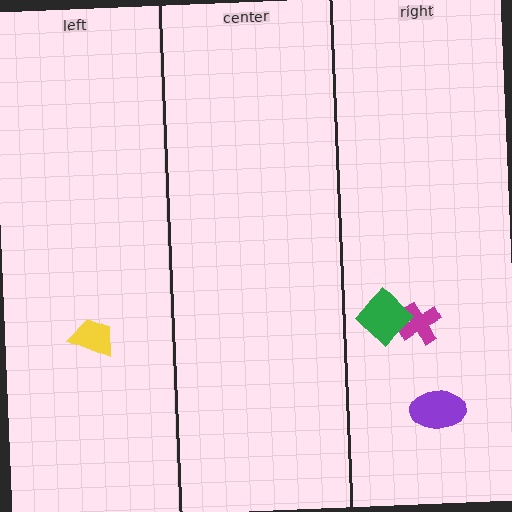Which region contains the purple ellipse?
The right region.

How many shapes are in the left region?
1.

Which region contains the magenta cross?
The right region.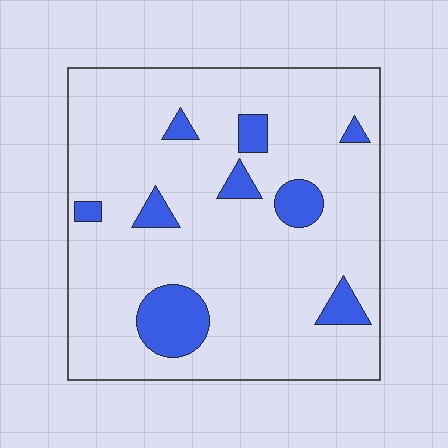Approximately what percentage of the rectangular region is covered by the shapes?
Approximately 15%.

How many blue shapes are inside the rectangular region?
9.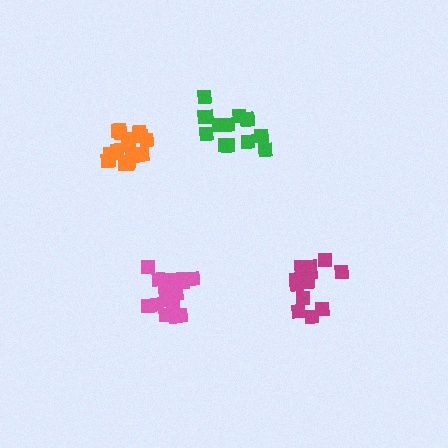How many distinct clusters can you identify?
There are 4 distinct clusters.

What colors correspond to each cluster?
The clusters are colored: green, pink, magenta, orange.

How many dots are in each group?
Group 1: 14 dots, Group 2: 17 dots, Group 3: 13 dots, Group 4: 18 dots (62 total).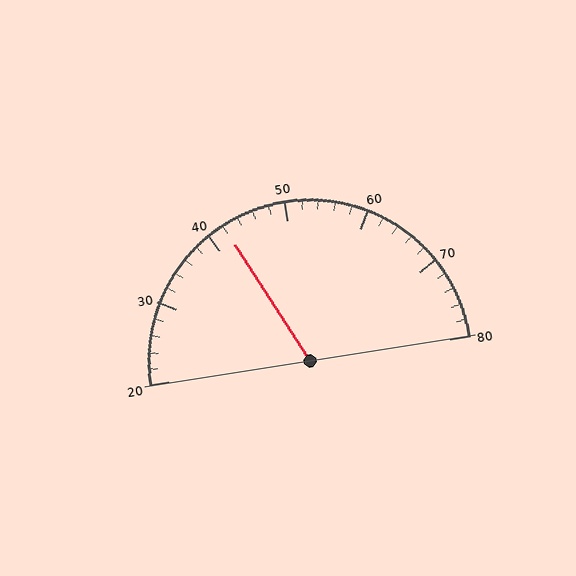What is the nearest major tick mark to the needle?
The nearest major tick mark is 40.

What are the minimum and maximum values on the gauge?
The gauge ranges from 20 to 80.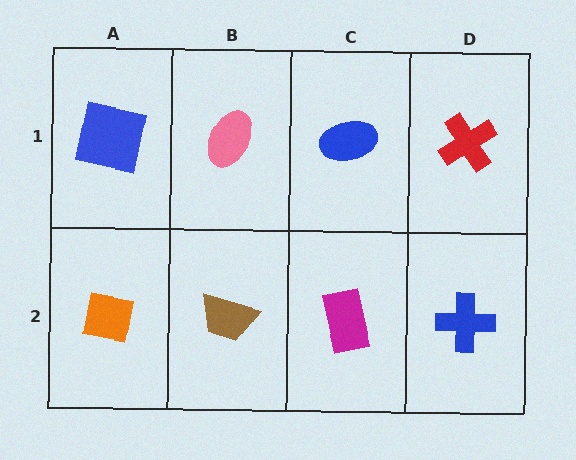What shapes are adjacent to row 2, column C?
A blue ellipse (row 1, column C), a brown trapezoid (row 2, column B), a blue cross (row 2, column D).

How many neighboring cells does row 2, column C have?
3.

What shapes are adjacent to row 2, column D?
A red cross (row 1, column D), a magenta rectangle (row 2, column C).